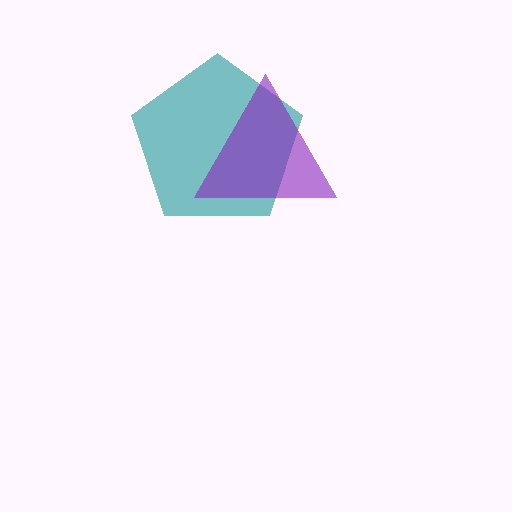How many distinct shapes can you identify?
There are 2 distinct shapes: a teal pentagon, a purple triangle.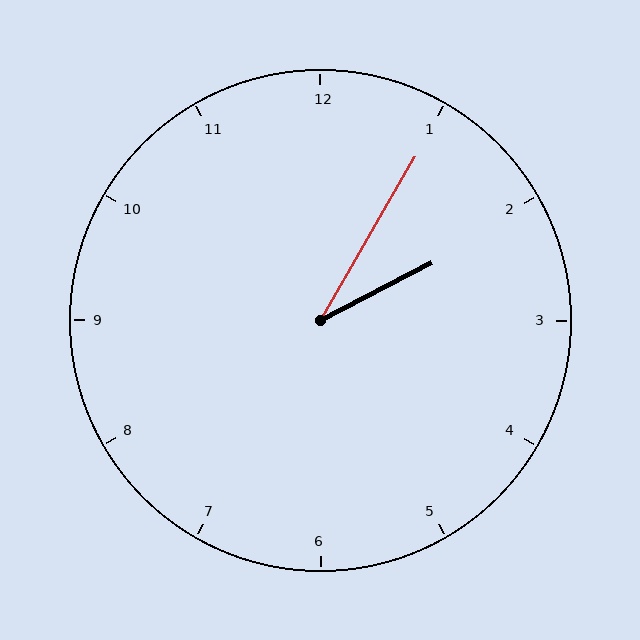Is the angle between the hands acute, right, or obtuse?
It is acute.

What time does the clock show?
2:05.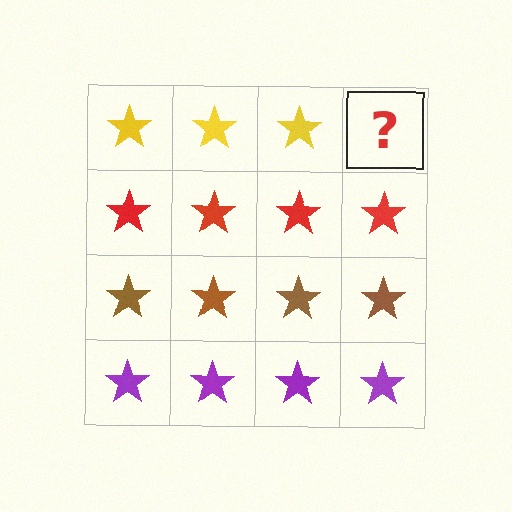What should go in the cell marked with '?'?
The missing cell should contain a yellow star.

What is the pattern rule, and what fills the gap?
The rule is that each row has a consistent color. The gap should be filled with a yellow star.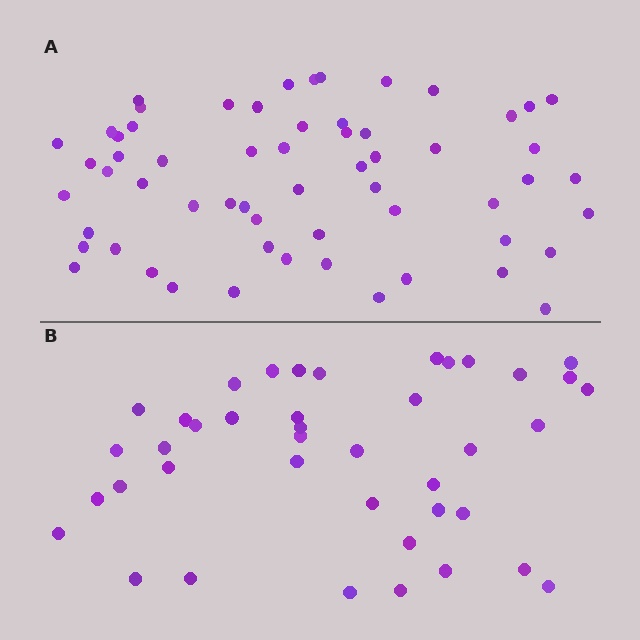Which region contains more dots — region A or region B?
Region A (the top region) has more dots.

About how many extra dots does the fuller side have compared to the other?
Region A has approximately 20 more dots than region B.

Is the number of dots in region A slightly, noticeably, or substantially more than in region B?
Region A has substantially more. The ratio is roughly 1.5 to 1.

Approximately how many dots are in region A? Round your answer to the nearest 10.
About 60 dots.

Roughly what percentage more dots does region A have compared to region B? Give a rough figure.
About 45% more.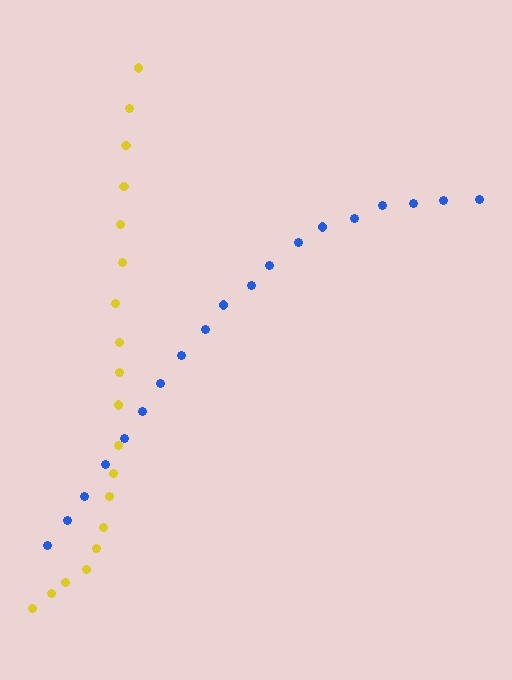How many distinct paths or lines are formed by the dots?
There are 2 distinct paths.